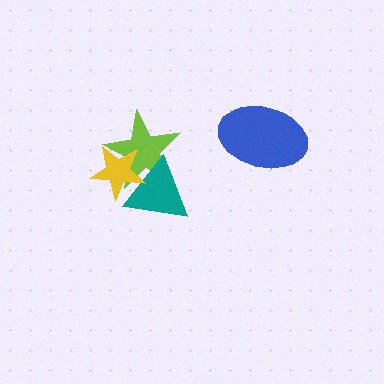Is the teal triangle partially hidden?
Yes, it is partially covered by another shape.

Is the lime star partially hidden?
Yes, it is partially covered by another shape.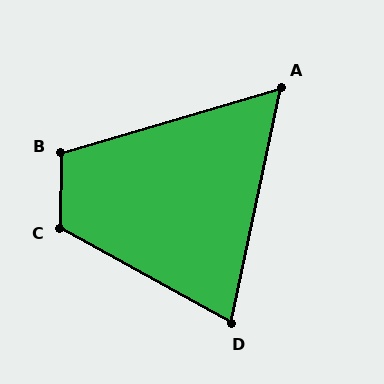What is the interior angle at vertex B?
Approximately 107 degrees (obtuse).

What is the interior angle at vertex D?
Approximately 73 degrees (acute).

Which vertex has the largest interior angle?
C, at approximately 118 degrees.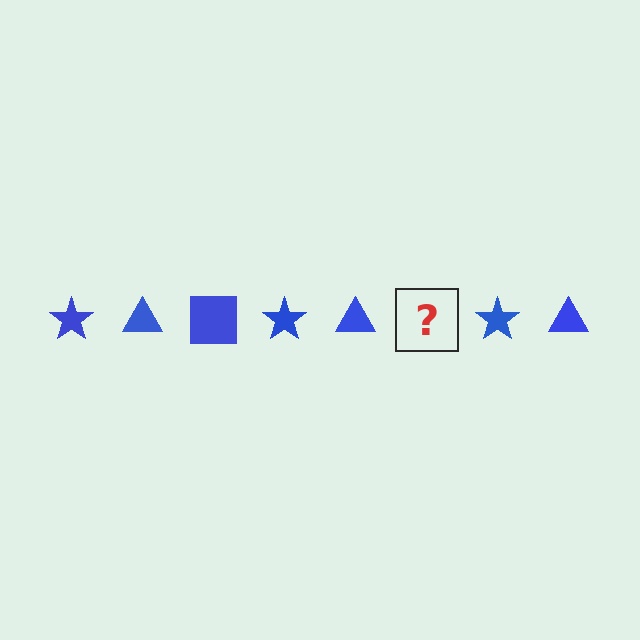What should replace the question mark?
The question mark should be replaced with a blue square.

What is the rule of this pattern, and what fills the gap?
The rule is that the pattern cycles through star, triangle, square shapes in blue. The gap should be filled with a blue square.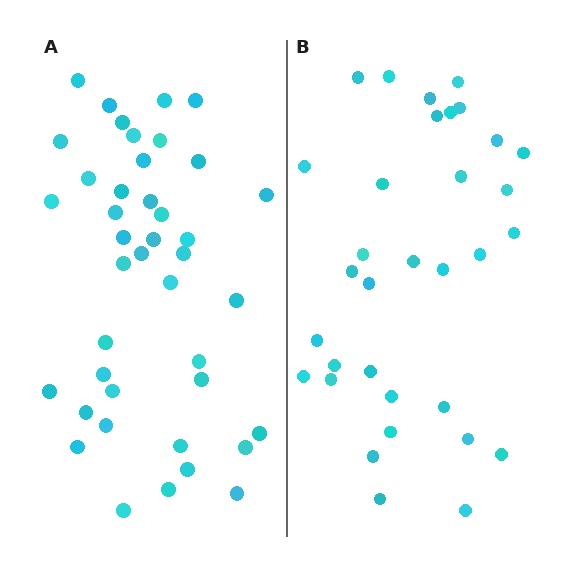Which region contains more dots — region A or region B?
Region A (the left region) has more dots.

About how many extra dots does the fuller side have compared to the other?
Region A has roughly 8 or so more dots than region B.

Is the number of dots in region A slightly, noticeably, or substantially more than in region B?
Region A has only slightly more — the two regions are fairly close. The ratio is roughly 1.2 to 1.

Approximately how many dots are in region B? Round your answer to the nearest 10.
About 30 dots. (The exact count is 33, which rounds to 30.)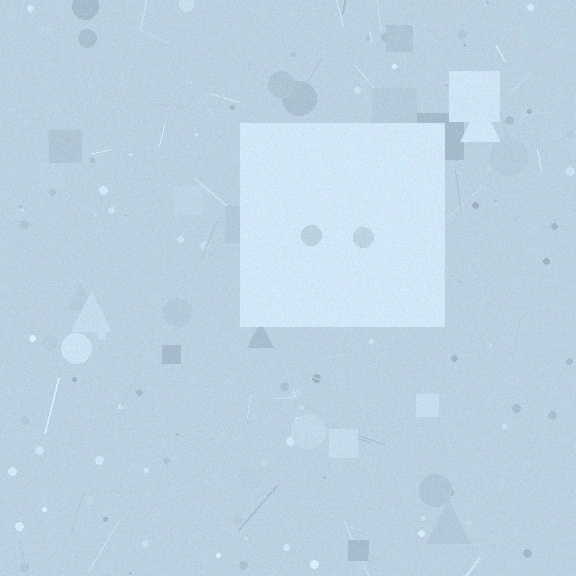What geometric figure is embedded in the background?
A square is embedded in the background.